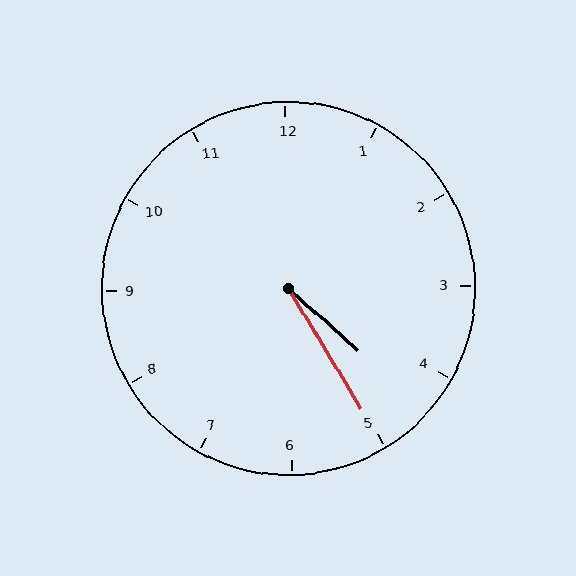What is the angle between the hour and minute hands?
Approximately 18 degrees.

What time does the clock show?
4:25.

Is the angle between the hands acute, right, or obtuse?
It is acute.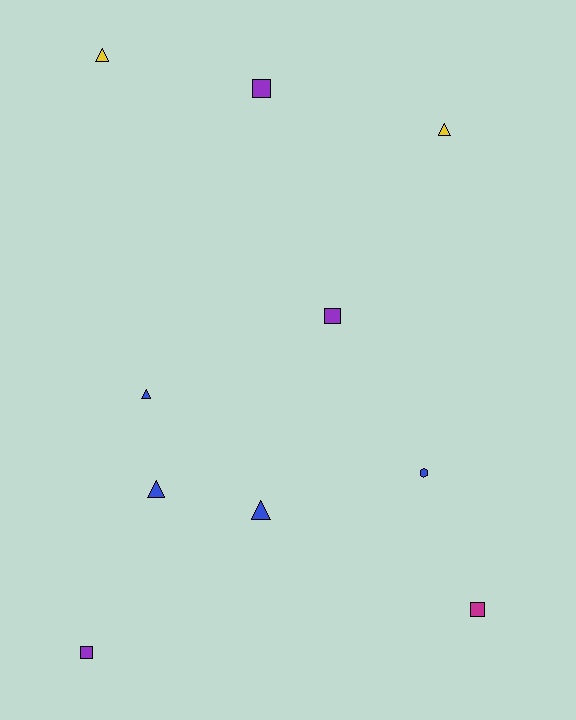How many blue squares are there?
There are no blue squares.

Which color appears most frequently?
Blue, with 4 objects.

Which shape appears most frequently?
Triangle, with 5 objects.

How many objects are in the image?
There are 10 objects.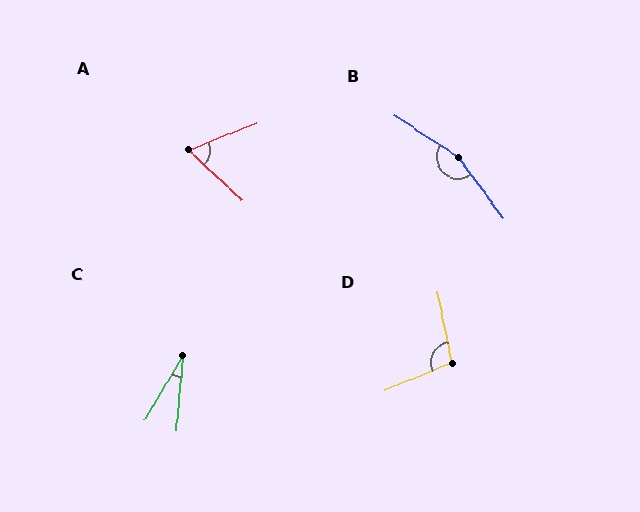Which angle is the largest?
B, at approximately 160 degrees.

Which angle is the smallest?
C, at approximately 25 degrees.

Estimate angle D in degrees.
Approximately 101 degrees.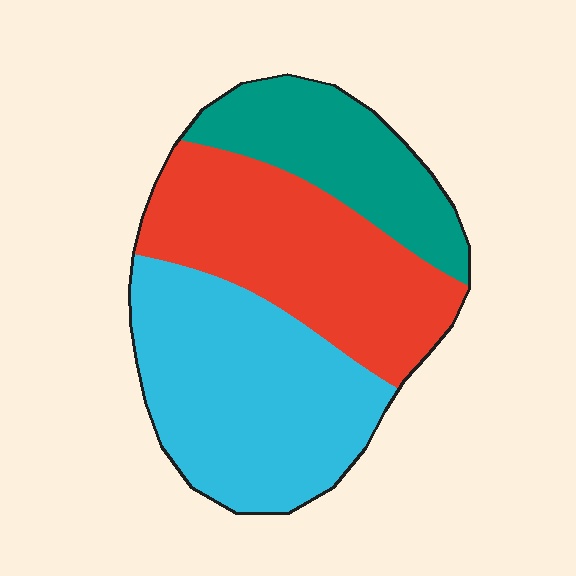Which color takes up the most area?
Cyan, at roughly 40%.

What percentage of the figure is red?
Red covers 37% of the figure.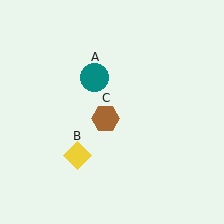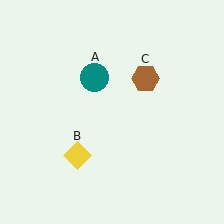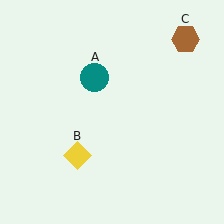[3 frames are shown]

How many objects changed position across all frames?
1 object changed position: brown hexagon (object C).